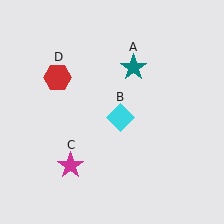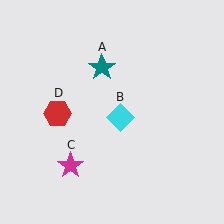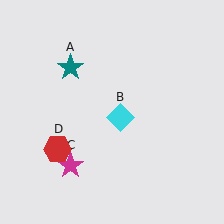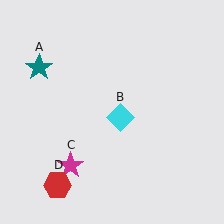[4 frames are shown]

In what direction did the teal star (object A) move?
The teal star (object A) moved left.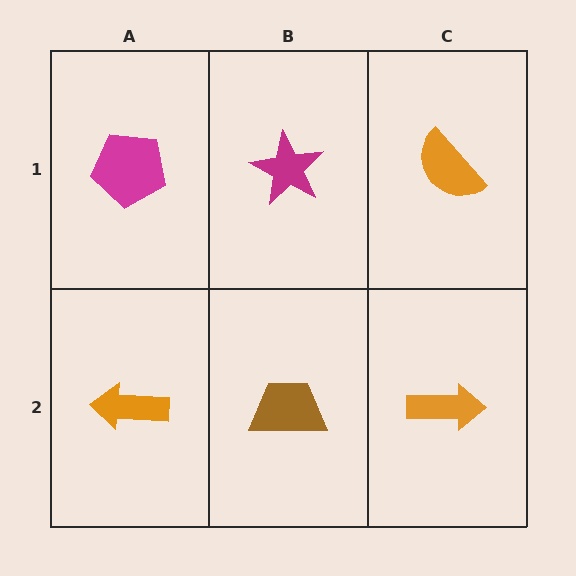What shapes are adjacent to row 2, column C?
An orange semicircle (row 1, column C), a brown trapezoid (row 2, column B).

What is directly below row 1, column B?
A brown trapezoid.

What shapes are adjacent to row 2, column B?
A magenta star (row 1, column B), an orange arrow (row 2, column A), an orange arrow (row 2, column C).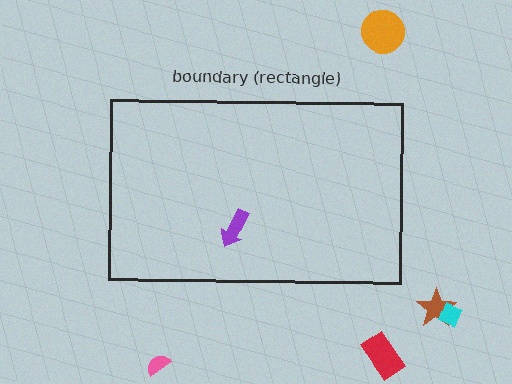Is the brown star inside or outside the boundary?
Outside.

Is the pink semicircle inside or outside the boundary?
Outside.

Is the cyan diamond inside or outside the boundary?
Outside.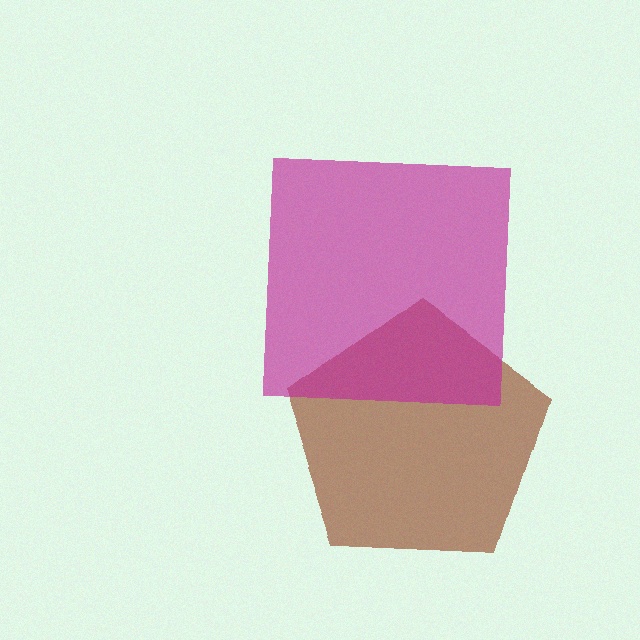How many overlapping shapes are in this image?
There are 2 overlapping shapes in the image.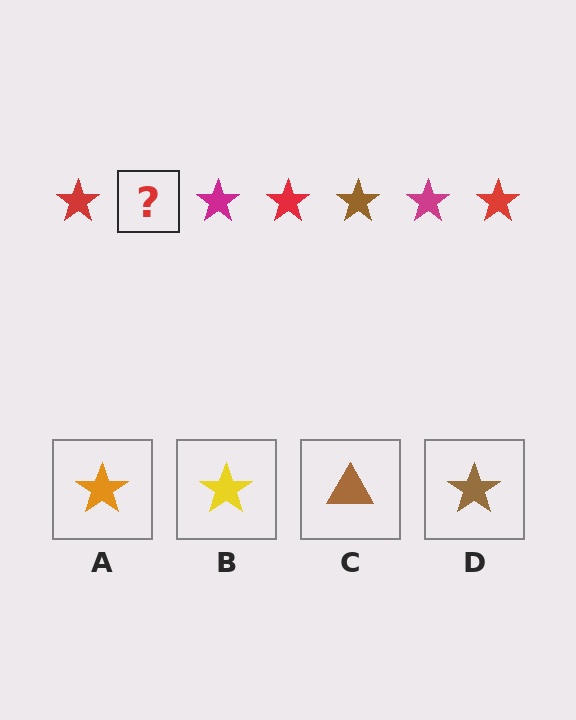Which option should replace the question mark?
Option D.